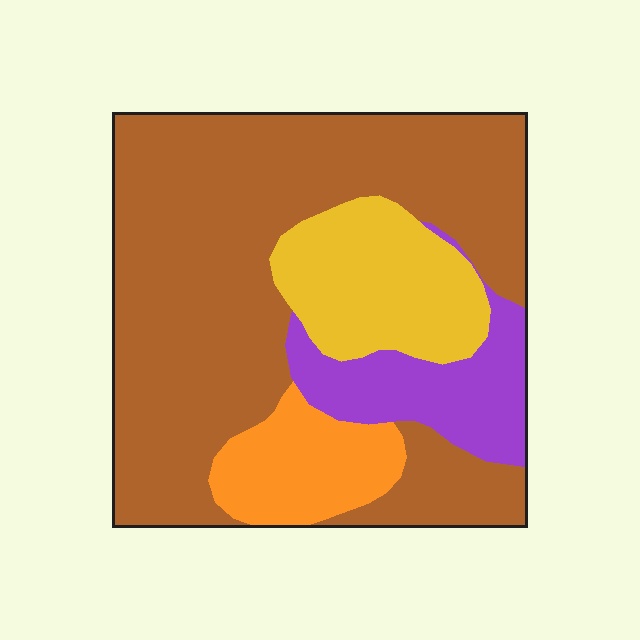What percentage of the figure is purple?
Purple takes up less than a quarter of the figure.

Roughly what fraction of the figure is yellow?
Yellow covers roughly 15% of the figure.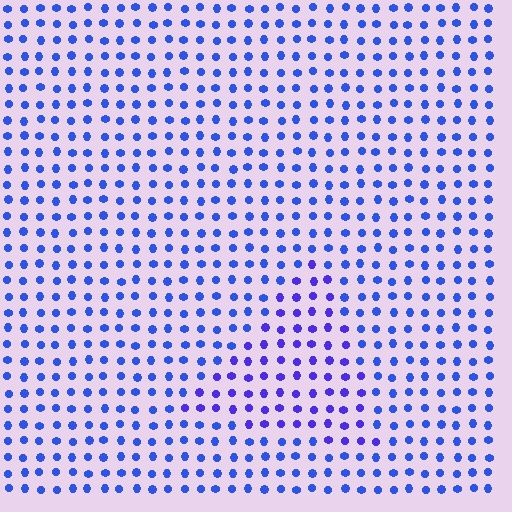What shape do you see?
I see a triangle.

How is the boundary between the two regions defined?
The boundary is defined purely by a slight shift in hue (about 24 degrees). Spacing, size, and orientation are identical on both sides.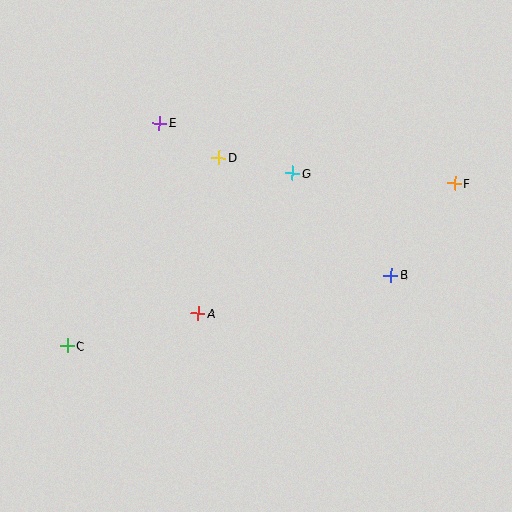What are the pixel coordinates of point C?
Point C is at (67, 346).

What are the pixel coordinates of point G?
Point G is at (292, 173).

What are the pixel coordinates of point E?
Point E is at (160, 123).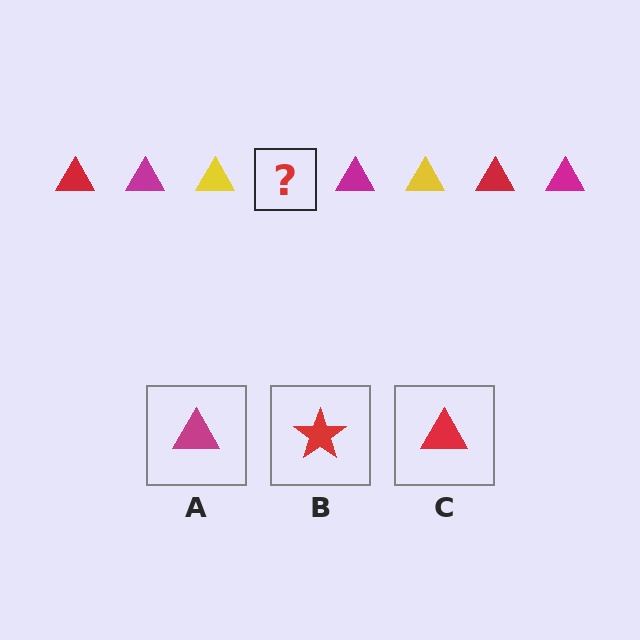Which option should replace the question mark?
Option C.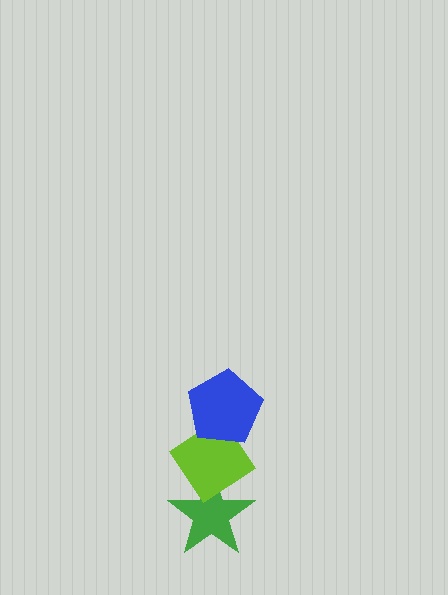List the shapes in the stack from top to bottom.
From top to bottom: the blue pentagon, the lime diamond, the green star.